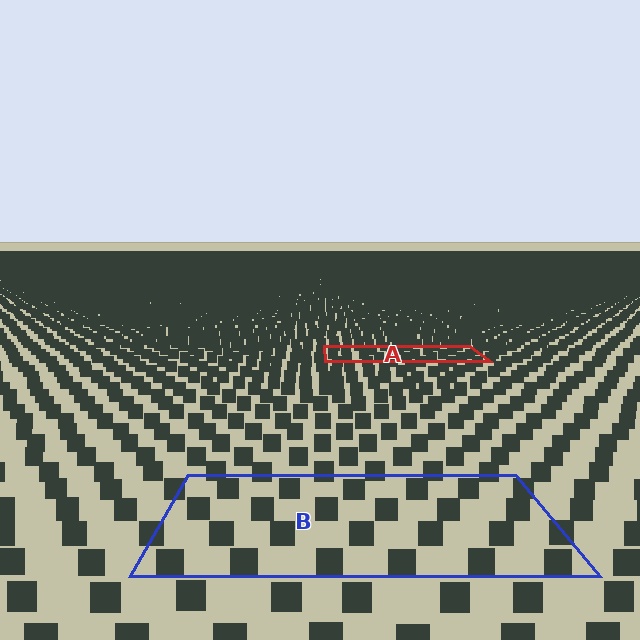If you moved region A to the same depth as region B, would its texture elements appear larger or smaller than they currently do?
They would appear larger. At a closer depth, the same texture elements are projected at a bigger on-screen size.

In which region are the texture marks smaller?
The texture marks are smaller in region A, because it is farther away.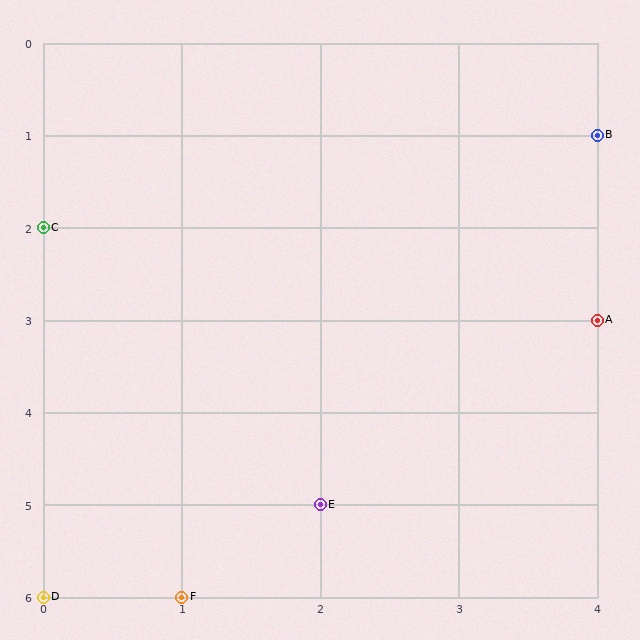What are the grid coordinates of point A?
Point A is at grid coordinates (4, 3).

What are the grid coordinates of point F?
Point F is at grid coordinates (1, 6).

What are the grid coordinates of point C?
Point C is at grid coordinates (0, 2).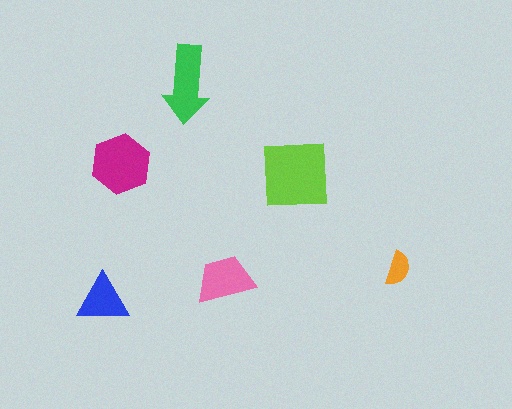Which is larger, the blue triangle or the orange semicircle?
The blue triangle.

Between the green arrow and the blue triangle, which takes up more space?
The green arrow.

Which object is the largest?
The lime square.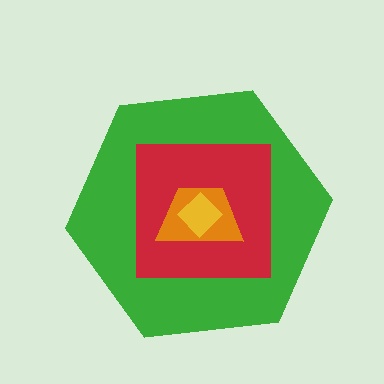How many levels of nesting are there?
4.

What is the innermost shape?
The yellow diamond.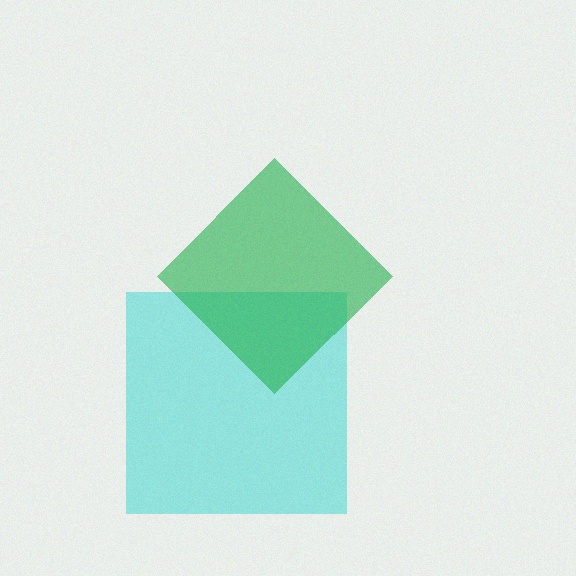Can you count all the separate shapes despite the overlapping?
Yes, there are 2 separate shapes.